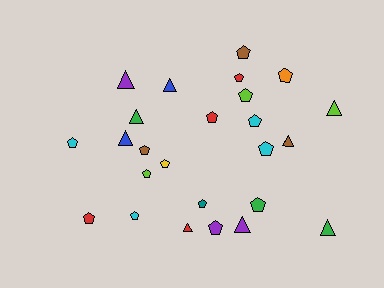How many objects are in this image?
There are 25 objects.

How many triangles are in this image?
There are 9 triangles.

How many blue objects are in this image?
There are 2 blue objects.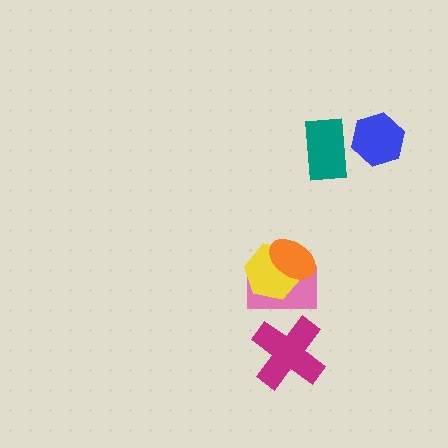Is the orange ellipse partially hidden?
No, no other shape covers it.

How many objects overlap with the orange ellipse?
2 objects overlap with the orange ellipse.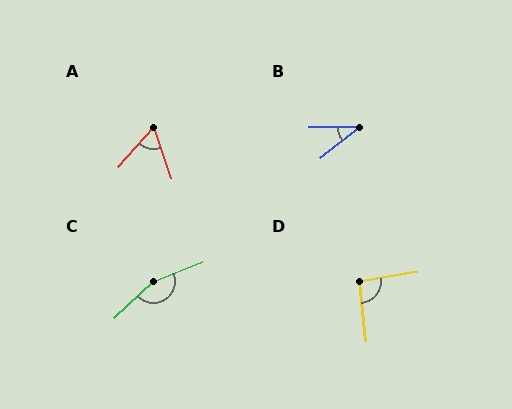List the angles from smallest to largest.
B (39°), A (60°), D (93°), C (159°).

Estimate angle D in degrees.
Approximately 93 degrees.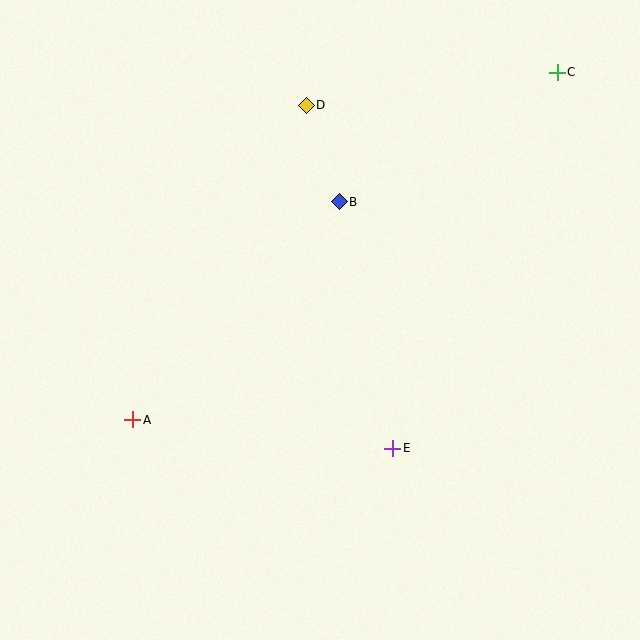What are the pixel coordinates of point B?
Point B is at (339, 202).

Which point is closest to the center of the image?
Point B at (339, 202) is closest to the center.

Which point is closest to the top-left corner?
Point D is closest to the top-left corner.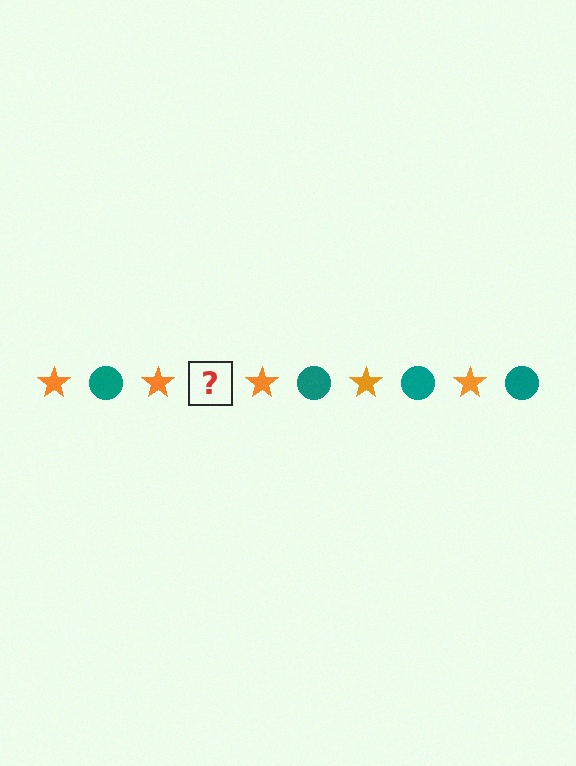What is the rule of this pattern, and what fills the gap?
The rule is that the pattern alternates between orange star and teal circle. The gap should be filled with a teal circle.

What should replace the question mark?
The question mark should be replaced with a teal circle.